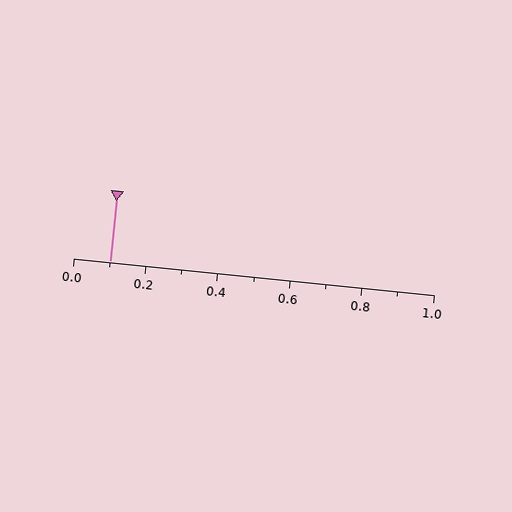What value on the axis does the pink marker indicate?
The marker indicates approximately 0.1.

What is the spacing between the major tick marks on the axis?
The major ticks are spaced 0.2 apart.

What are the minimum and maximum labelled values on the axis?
The axis runs from 0.0 to 1.0.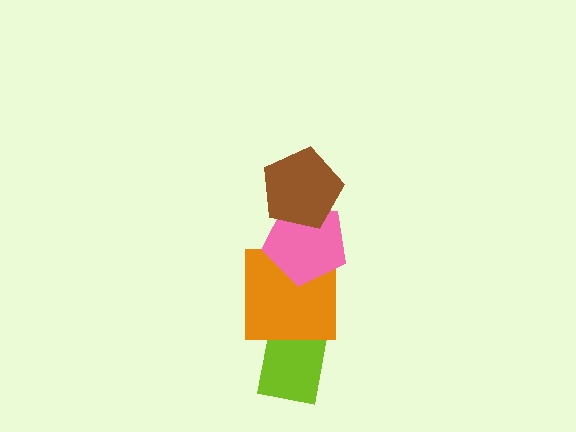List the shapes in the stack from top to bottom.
From top to bottom: the brown pentagon, the pink pentagon, the orange square, the lime rectangle.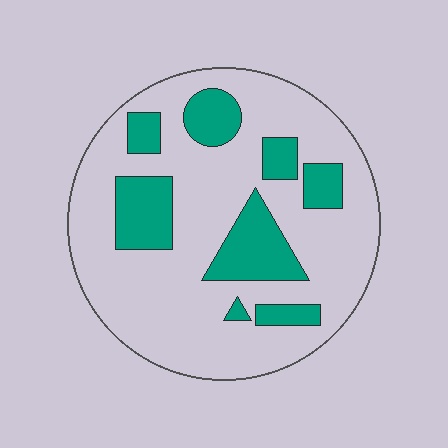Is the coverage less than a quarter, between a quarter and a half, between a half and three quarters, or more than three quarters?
Less than a quarter.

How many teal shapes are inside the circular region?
8.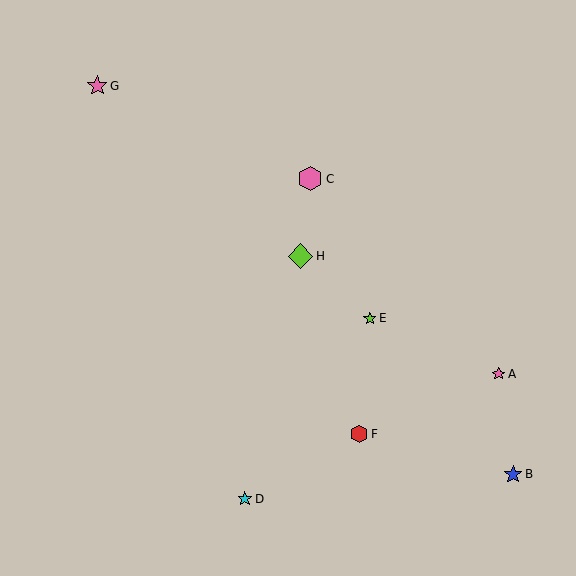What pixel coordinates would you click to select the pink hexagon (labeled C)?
Click at (310, 179) to select the pink hexagon C.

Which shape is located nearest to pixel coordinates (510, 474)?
The blue star (labeled B) at (513, 474) is nearest to that location.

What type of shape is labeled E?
Shape E is a lime star.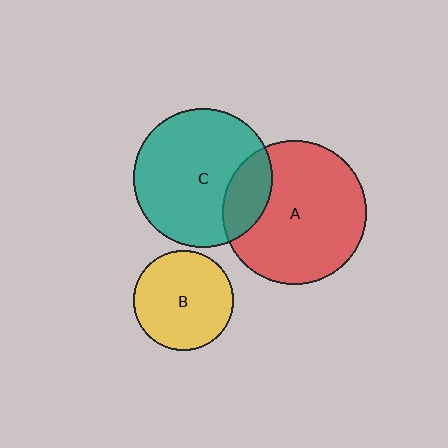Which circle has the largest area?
Circle A (red).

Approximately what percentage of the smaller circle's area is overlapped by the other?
Approximately 20%.